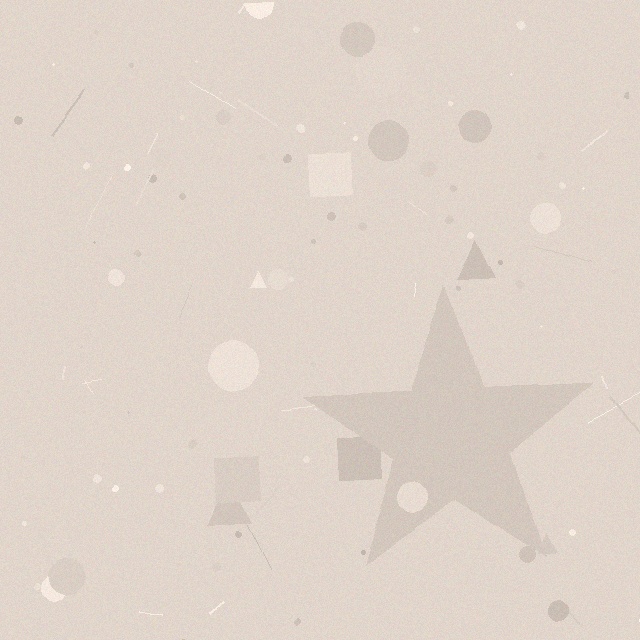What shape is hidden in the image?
A star is hidden in the image.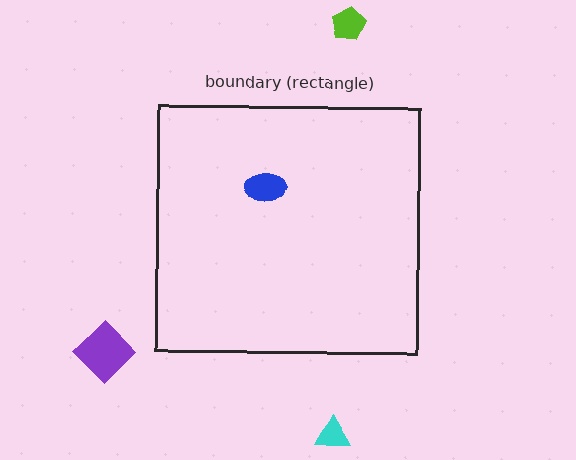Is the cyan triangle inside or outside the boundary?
Outside.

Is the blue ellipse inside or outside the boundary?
Inside.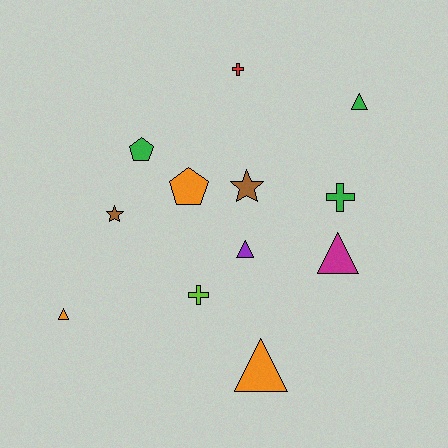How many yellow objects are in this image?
There are no yellow objects.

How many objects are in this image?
There are 12 objects.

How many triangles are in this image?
There are 5 triangles.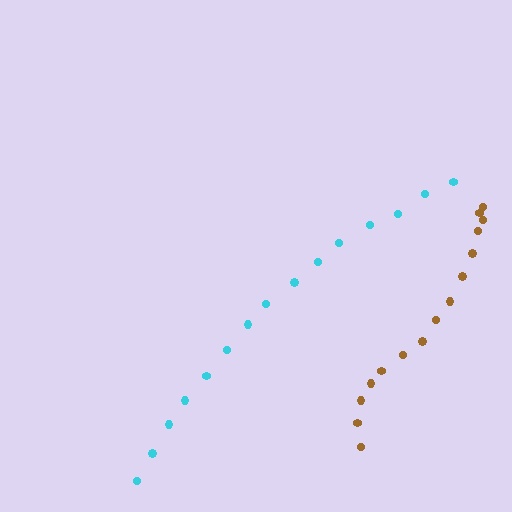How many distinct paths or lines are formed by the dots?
There are 2 distinct paths.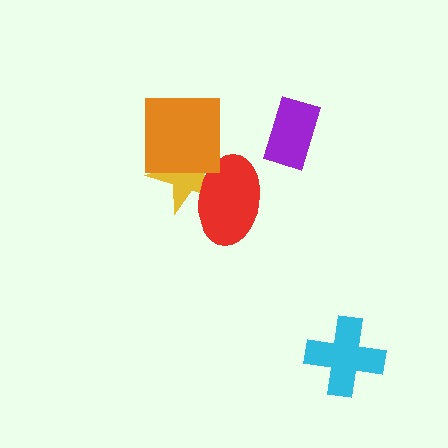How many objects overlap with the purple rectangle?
0 objects overlap with the purple rectangle.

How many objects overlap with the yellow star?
2 objects overlap with the yellow star.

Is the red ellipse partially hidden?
No, no other shape covers it.